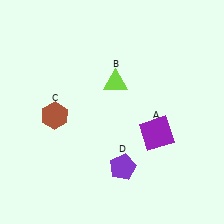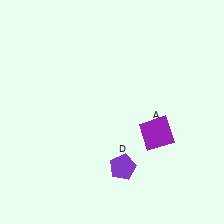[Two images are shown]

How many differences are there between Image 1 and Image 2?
There are 2 differences between the two images.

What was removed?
The lime triangle (B), the brown hexagon (C) were removed in Image 2.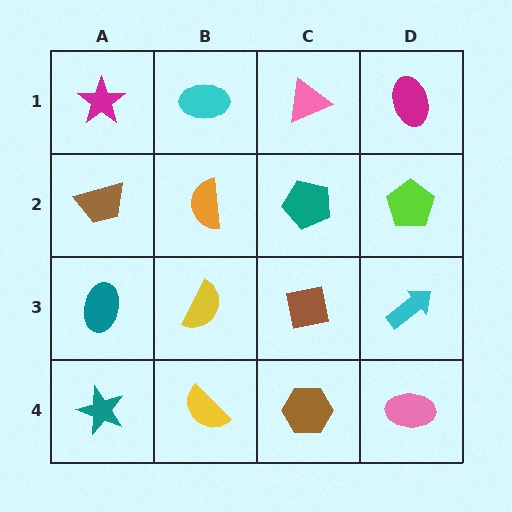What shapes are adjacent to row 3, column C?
A teal pentagon (row 2, column C), a brown hexagon (row 4, column C), a yellow semicircle (row 3, column B), a cyan arrow (row 3, column D).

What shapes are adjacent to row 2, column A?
A magenta star (row 1, column A), a teal ellipse (row 3, column A), an orange semicircle (row 2, column B).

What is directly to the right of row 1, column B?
A pink triangle.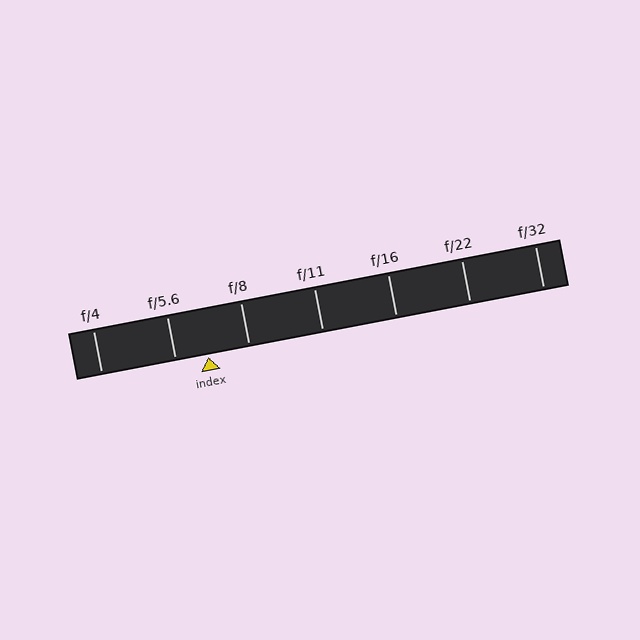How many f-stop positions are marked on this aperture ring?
There are 7 f-stop positions marked.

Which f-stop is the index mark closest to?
The index mark is closest to f/5.6.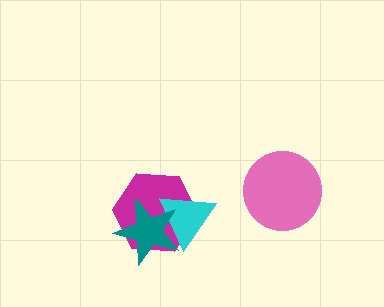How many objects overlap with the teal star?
2 objects overlap with the teal star.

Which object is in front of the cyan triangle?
The teal star is in front of the cyan triangle.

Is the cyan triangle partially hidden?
Yes, it is partially covered by another shape.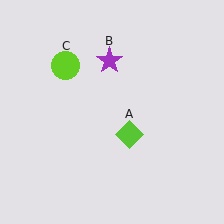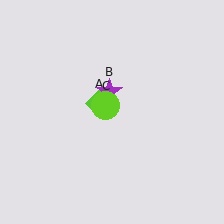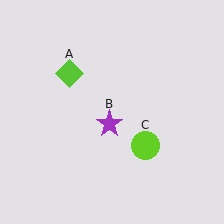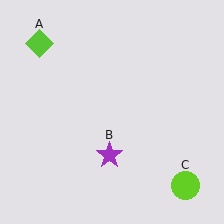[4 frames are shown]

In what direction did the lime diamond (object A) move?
The lime diamond (object A) moved up and to the left.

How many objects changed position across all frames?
3 objects changed position: lime diamond (object A), purple star (object B), lime circle (object C).